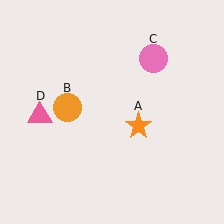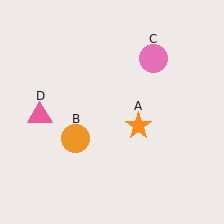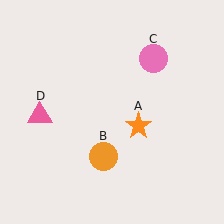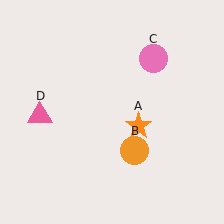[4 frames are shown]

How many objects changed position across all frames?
1 object changed position: orange circle (object B).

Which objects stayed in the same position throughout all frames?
Orange star (object A) and pink circle (object C) and pink triangle (object D) remained stationary.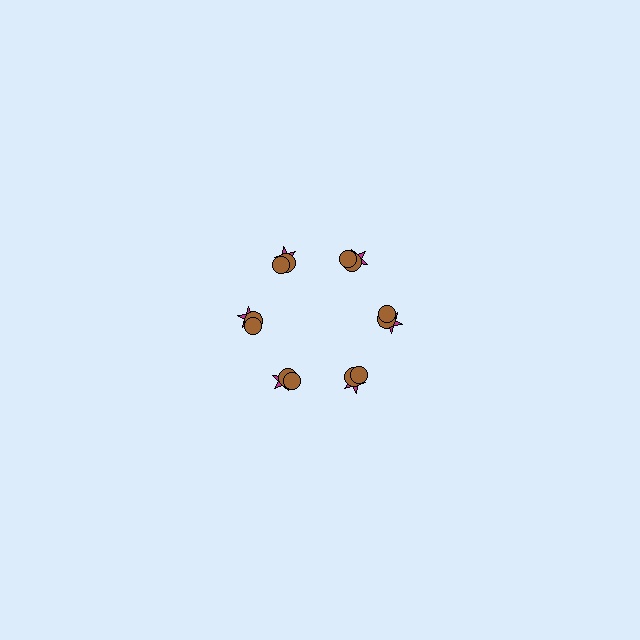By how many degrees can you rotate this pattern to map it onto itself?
The pattern maps onto itself every 60 degrees of rotation.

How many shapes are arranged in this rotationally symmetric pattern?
There are 18 shapes, arranged in 6 groups of 3.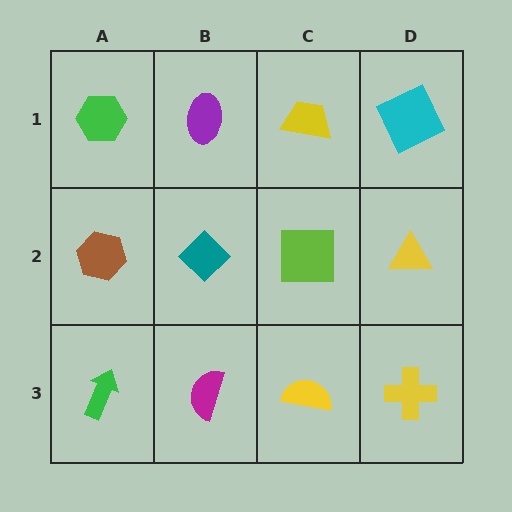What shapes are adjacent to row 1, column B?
A teal diamond (row 2, column B), a green hexagon (row 1, column A), a yellow trapezoid (row 1, column C).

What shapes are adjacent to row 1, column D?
A yellow triangle (row 2, column D), a yellow trapezoid (row 1, column C).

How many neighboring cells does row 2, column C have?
4.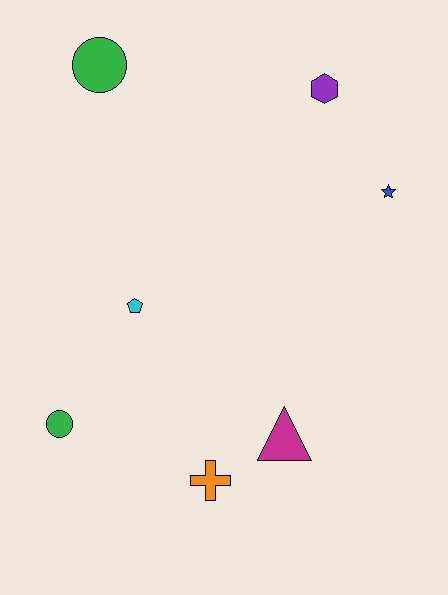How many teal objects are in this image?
There are no teal objects.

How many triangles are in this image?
There is 1 triangle.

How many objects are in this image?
There are 7 objects.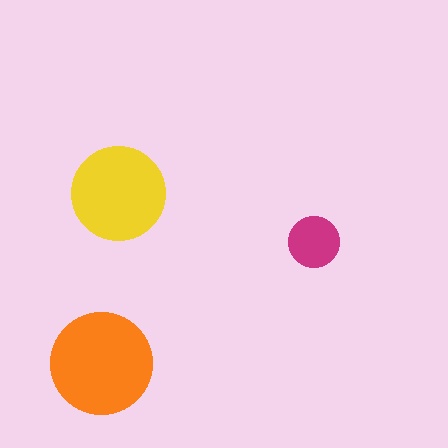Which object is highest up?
The yellow circle is topmost.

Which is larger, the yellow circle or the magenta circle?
The yellow one.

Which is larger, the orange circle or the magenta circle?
The orange one.